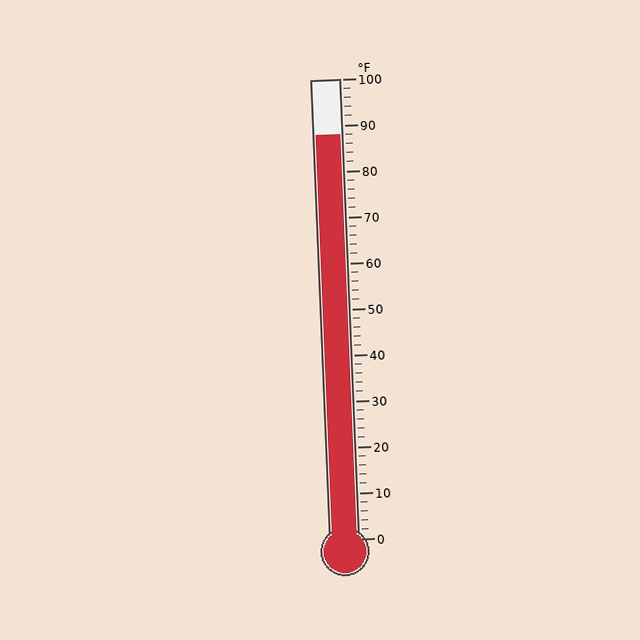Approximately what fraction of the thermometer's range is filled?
The thermometer is filled to approximately 90% of its range.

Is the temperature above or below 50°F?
The temperature is above 50°F.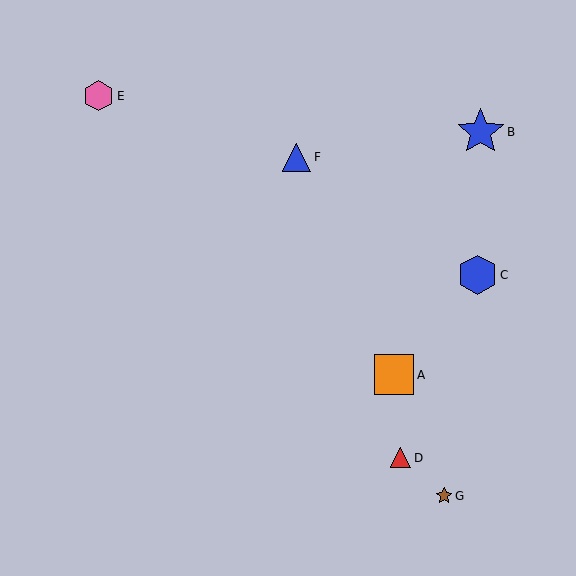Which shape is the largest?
The blue star (labeled B) is the largest.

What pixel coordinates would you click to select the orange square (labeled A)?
Click at (394, 375) to select the orange square A.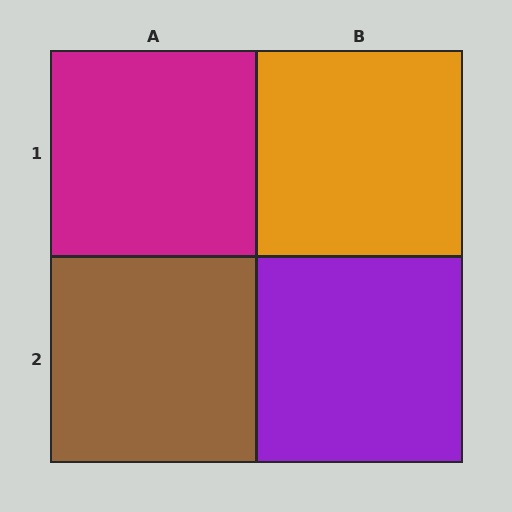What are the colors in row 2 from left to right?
Brown, purple.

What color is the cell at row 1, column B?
Orange.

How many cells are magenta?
1 cell is magenta.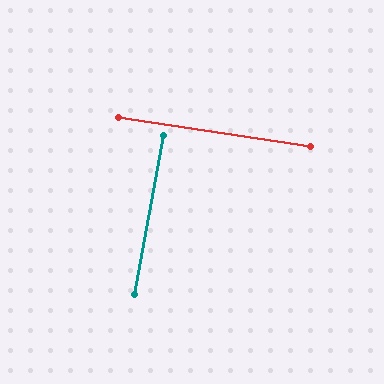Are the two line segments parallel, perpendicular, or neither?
Perpendicular — they meet at approximately 88°.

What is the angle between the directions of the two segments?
Approximately 88 degrees.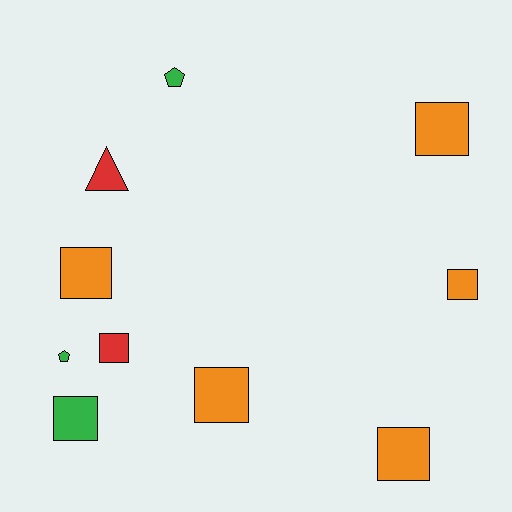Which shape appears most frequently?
Square, with 7 objects.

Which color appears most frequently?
Orange, with 5 objects.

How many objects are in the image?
There are 10 objects.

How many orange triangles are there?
There are no orange triangles.